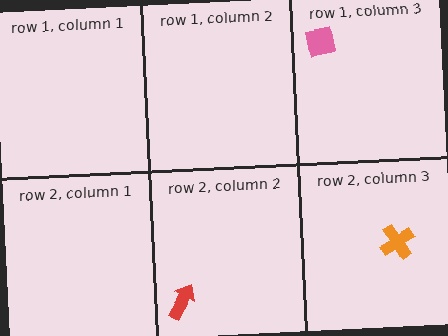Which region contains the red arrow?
The row 2, column 2 region.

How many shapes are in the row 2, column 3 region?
1.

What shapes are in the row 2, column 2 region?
The red arrow.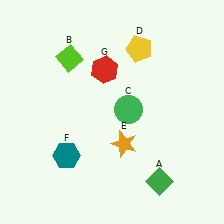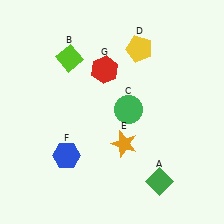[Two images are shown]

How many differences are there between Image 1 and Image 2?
There is 1 difference between the two images.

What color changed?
The hexagon (F) changed from teal in Image 1 to blue in Image 2.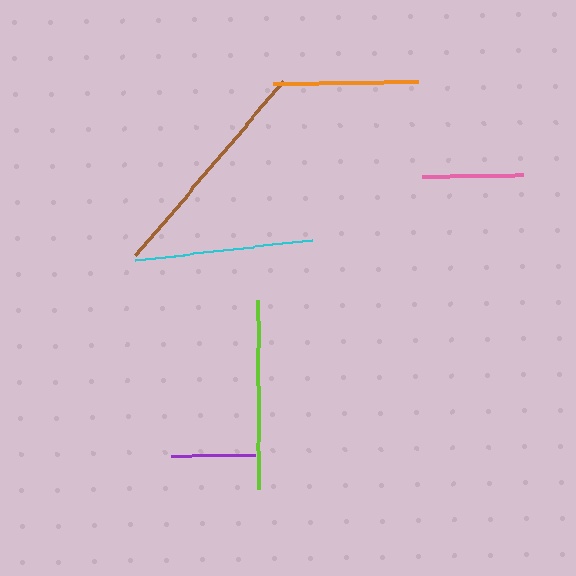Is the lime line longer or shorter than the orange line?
The lime line is longer than the orange line.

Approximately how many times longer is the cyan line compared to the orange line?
The cyan line is approximately 1.2 times the length of the orange line.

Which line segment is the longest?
The brown line is the longest at approximately 228 pixels.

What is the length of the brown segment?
The brown segment is approximately 228 pixels long.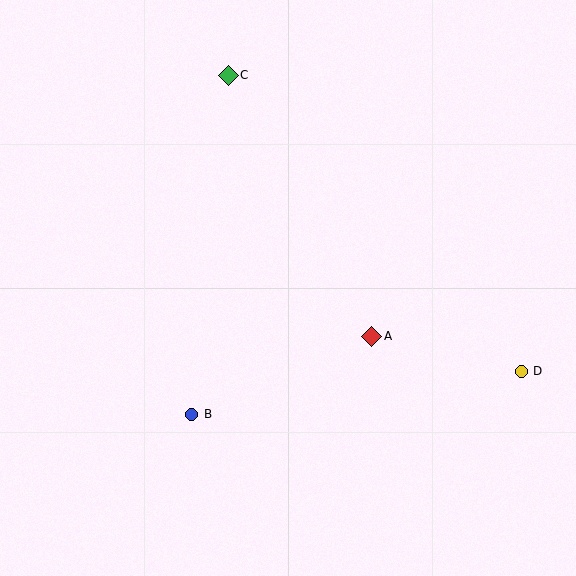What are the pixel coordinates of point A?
Point A is at (372, 336).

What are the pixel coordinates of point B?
Point B is at (192, 414).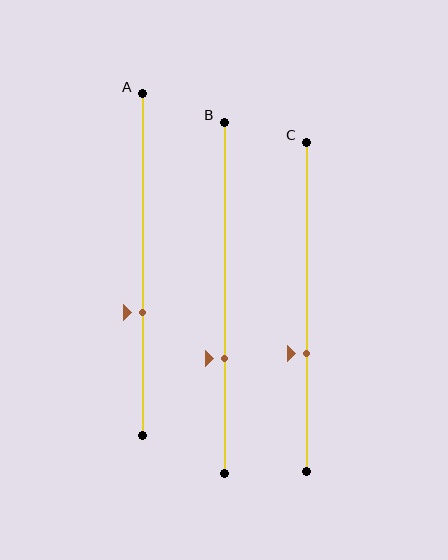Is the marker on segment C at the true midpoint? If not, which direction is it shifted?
No, the marker on segment C is shifted downward by about 14% of the segment length.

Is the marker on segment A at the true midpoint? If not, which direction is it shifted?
No, the marker on segment A is shifted downward by about 14% of the segment length.